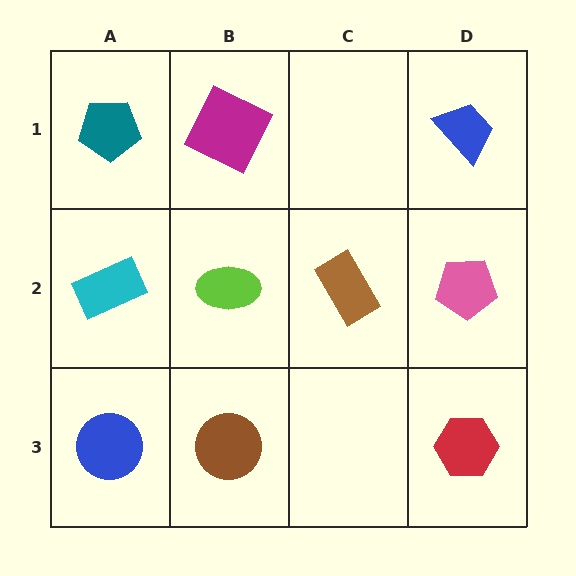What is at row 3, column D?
A red hexagon.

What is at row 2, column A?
A cyan rectangle.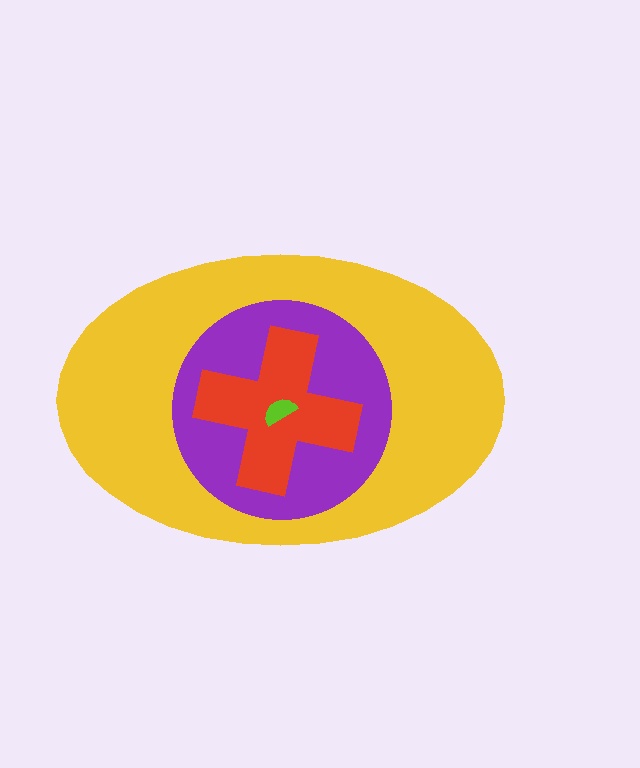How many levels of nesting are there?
4.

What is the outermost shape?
The yellow ellipse.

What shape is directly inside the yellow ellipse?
The purple circle.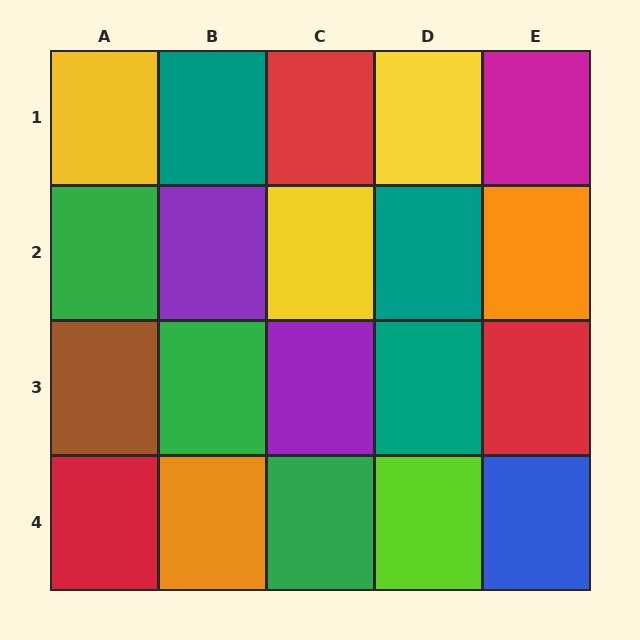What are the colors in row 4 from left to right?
Red, orange, green, lime, blue.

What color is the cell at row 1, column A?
Yellow.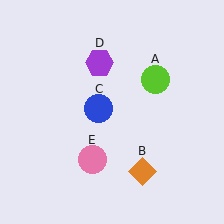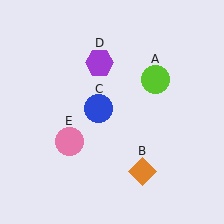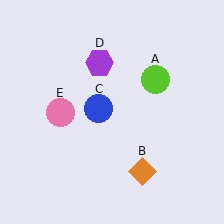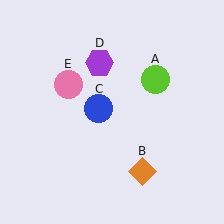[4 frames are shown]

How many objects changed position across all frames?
1 object changed position: pink circle (object E).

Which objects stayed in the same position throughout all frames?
Lime circle (object A) and orange diamond (object B) and blue circle (object C) and purple hexagon (object D) remained stationary.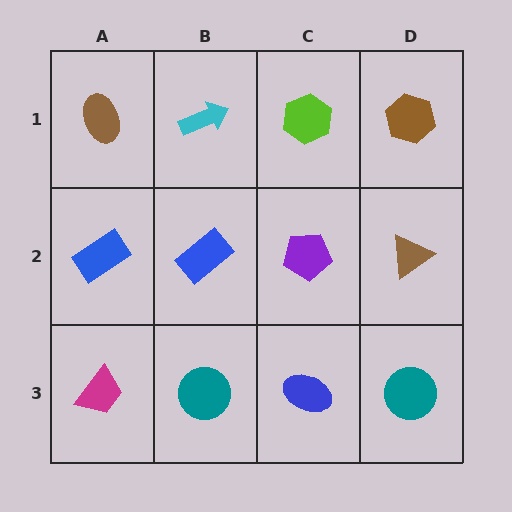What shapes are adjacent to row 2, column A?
A brown ellipse (row 1, column A), a magenta trapezoid (row 3, column A), a blue rectangle (row 2, column B).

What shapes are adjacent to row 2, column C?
A lime hexagon (row 1, column C), a blue ellipse (row 3, column C), a blue rectangle (row 2, column B), a brown triangle (row 2, column D).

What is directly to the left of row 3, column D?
A blue ellipse.